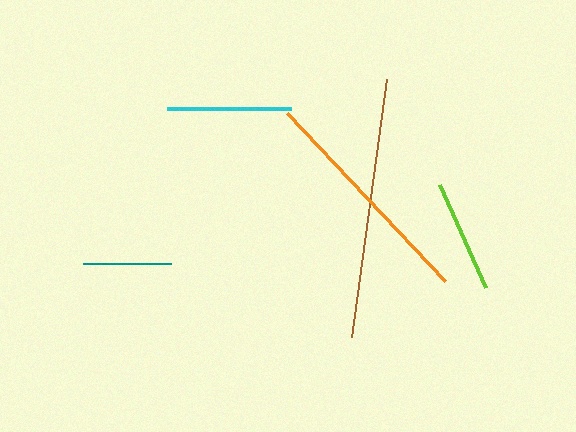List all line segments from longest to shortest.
From longest to shortest: brown, orange, cyan, lime, teal.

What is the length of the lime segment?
The lime segment is approximately 112 pixels long.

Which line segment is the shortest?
The teal line is the shortest at approximately 89 pixels.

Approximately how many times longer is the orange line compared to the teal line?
The orange line is approximately 2.6 times the length of the teal line.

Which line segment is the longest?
The brown line is the longest at approximately 261 pixels.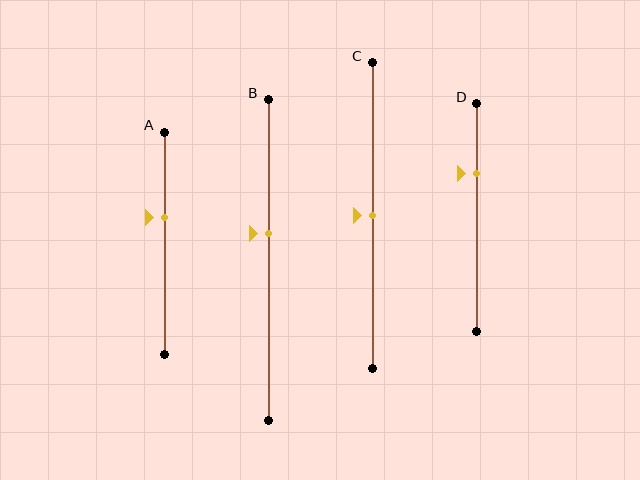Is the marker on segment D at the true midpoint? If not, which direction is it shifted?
No, the marker on segment D is shifted upward by about 20% of the segment length.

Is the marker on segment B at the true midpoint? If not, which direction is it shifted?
No, the marker on segment B is shifted upward by about 8% of the segment length.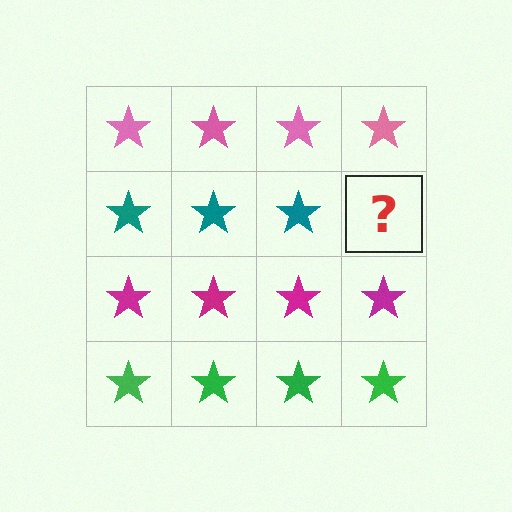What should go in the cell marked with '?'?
The missing cell should contain a teal star.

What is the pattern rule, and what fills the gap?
The rule is that each row has a consistent color. The gap should be filled with a teal star.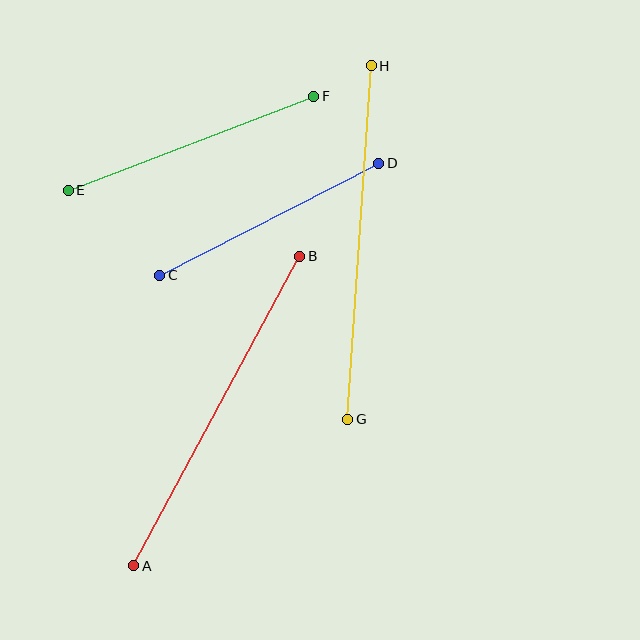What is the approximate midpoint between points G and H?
The midpoint is at approximately (360, 243) pixels.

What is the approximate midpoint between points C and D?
The midpoint is at approximately (269, 219) pixels.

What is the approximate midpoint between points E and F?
The midpoint is at approximately (191, 143) pixels.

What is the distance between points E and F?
The distance is approximately 263 pixels.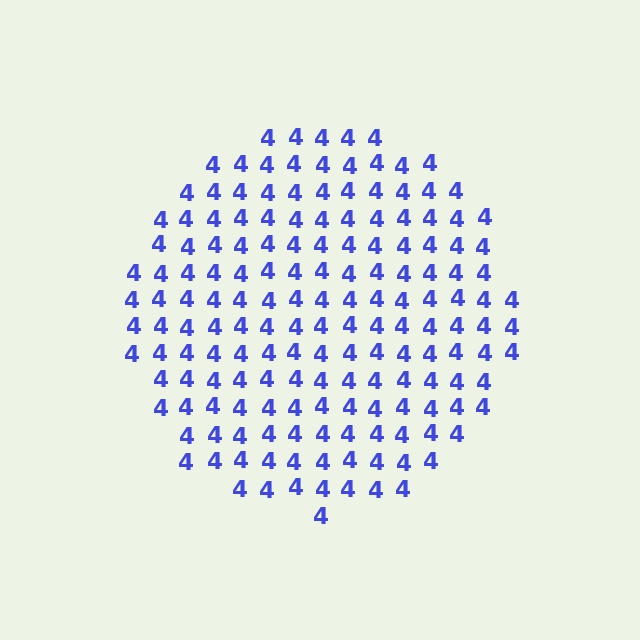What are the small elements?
The small elements are digit 4's.